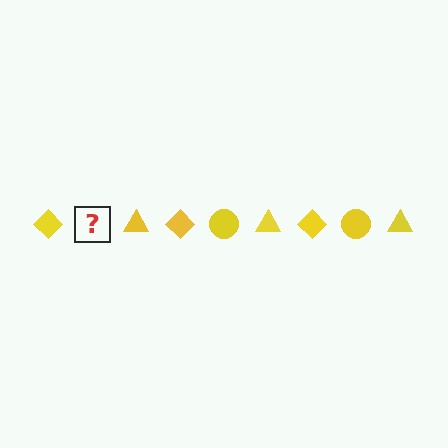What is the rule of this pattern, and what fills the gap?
The rule is that the pattern cycles through diamond, circle, triangle shapes in yellow. The gap should be filled with a yellow circle.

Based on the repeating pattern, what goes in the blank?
The blank should be a yellow circle.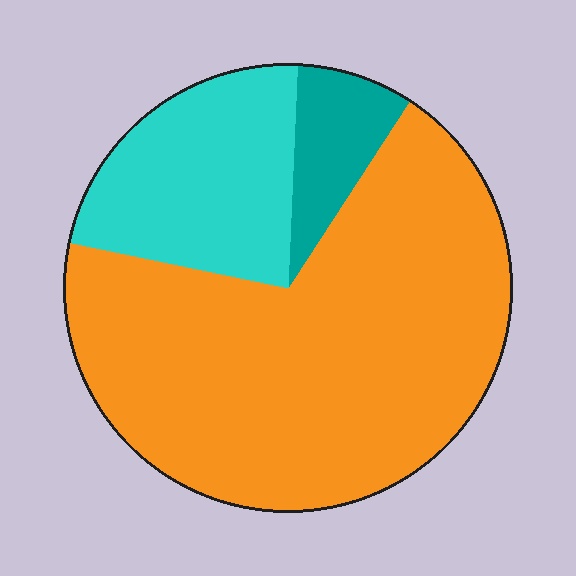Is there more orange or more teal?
Orange.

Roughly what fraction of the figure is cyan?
Cyan takes up between a sixth and a third of the figure.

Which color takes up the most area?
Orange, at roughly 70%.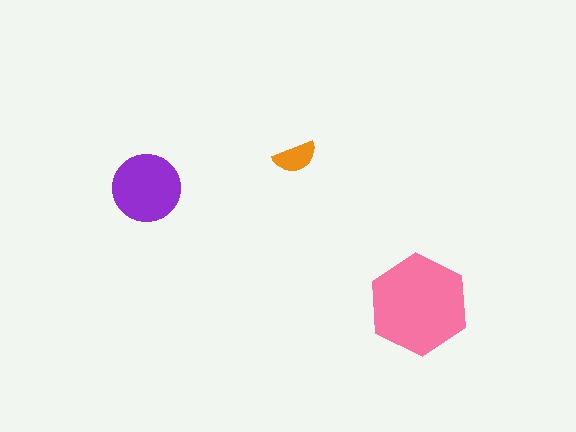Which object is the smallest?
The orange semicircle.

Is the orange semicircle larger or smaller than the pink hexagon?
Smaller.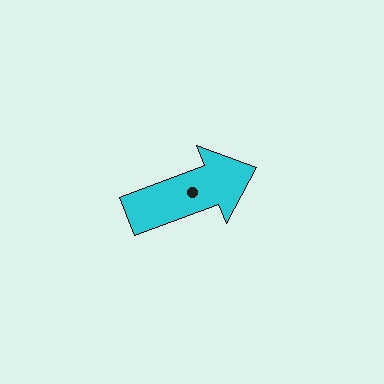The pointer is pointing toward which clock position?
Roughly 2 o'clock.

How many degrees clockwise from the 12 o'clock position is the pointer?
Approximately 69 degrees.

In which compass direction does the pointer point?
East.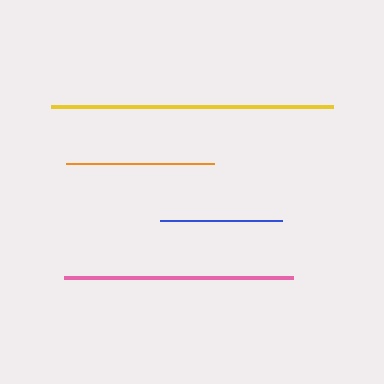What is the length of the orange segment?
The orange segment is approximately 148 pixels long.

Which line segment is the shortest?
The blue line is the shortest at approximately 122 pixels.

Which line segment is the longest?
The yellow line is the longest at approximately 283 pixels.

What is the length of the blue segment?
The blue segment is approximately 122 pixels long.